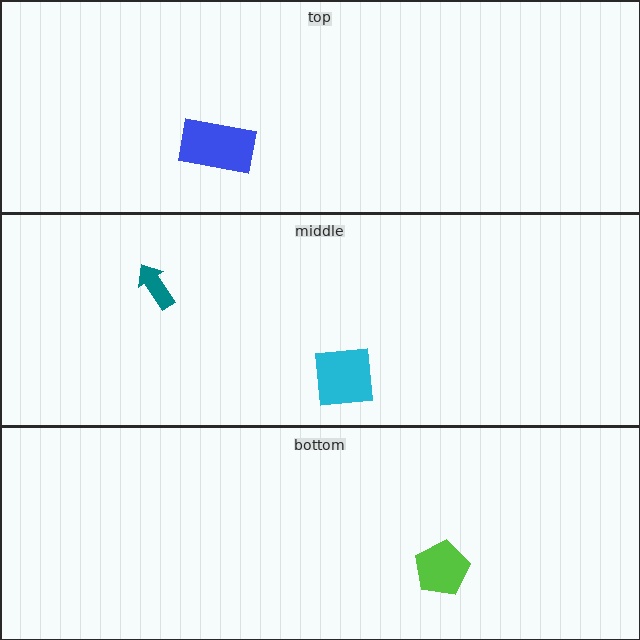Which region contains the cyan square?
The middle region.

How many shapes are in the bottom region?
1.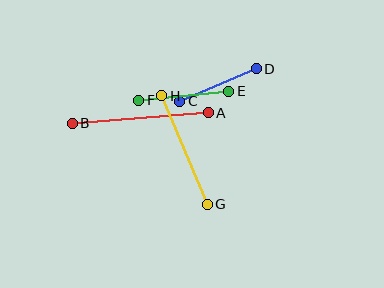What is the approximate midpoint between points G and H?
The midpoint is at approximately (184, 150) pixels.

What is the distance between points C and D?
The distance is approximately 83 pixels.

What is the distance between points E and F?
The distance is approximately 90 pixels.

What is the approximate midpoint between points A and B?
The midpoint is at approximately (140, 118) pixels.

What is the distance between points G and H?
The distance is approximately 117 pixels.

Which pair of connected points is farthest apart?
Points A and B are farthest apart.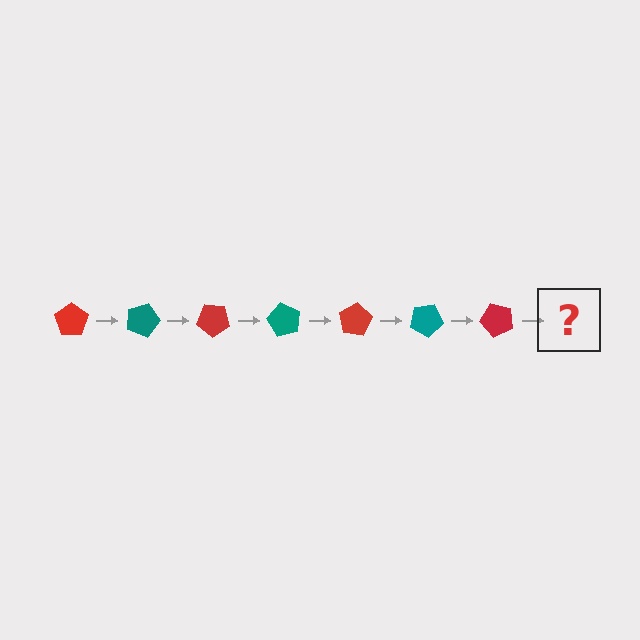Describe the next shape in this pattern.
It should be a teal pentagon, rotated 140 degrees from the start.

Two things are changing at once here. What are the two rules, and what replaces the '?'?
The two rules are that it rotates 20 degrees each step and the color cycles through red and teal. The '?' should be a teal pentagon, rotated 140 degrees from the start.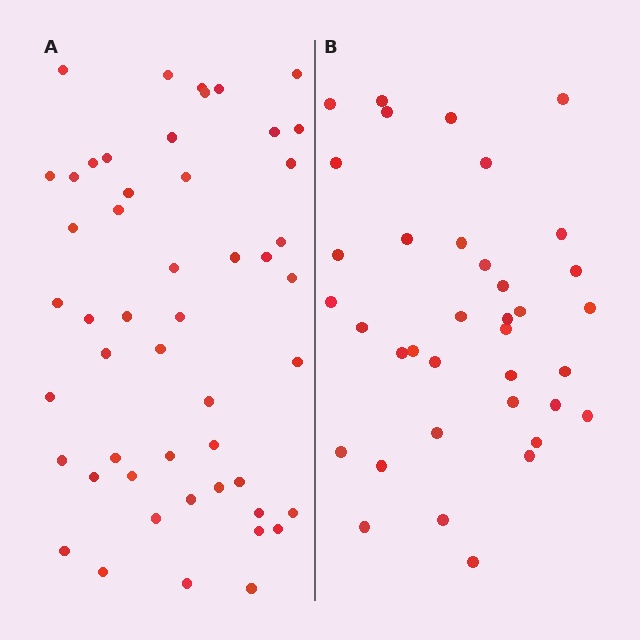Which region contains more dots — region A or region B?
Region A (the left region) has more dots.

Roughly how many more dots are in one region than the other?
Region A has approximately 15 more dots than region B.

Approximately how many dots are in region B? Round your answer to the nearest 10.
About 40 dots. (The exact count is 37, which rounds to 40.)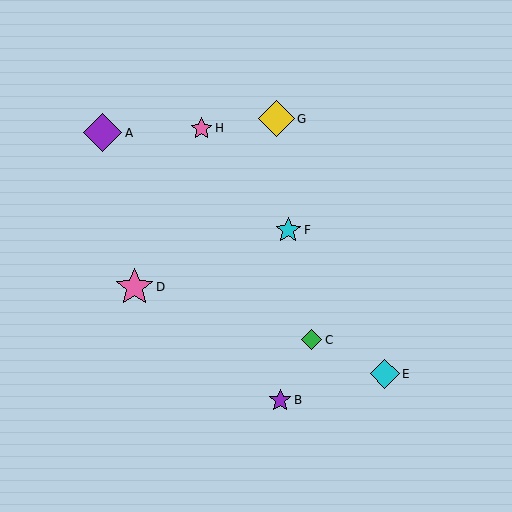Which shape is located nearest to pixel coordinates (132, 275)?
The pink star (labeled D) at (135, 287) is nearest to that location.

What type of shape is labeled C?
Shape C is a green diamond.